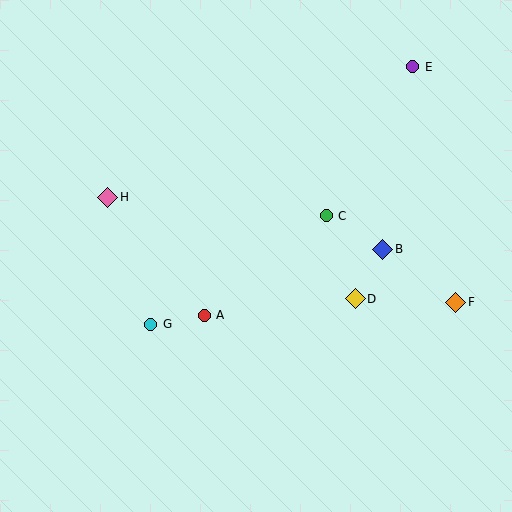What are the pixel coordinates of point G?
Point G is at (151, 324).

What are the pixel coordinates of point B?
Point B is at (383, 249).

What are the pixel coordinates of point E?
Point E is at (413, 67).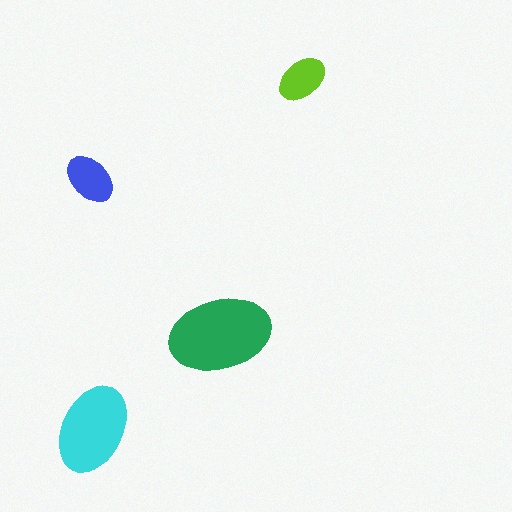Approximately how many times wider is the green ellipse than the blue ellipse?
About 2 times wider.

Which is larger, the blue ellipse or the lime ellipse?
The blue one.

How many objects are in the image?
There are 4 objects in the image.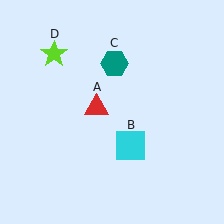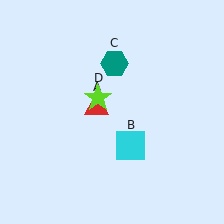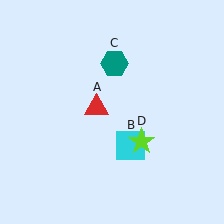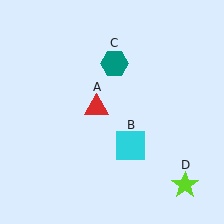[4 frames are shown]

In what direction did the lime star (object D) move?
The lime star (object D) moved down and to the right.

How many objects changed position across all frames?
1 object changed position: lime star (object D).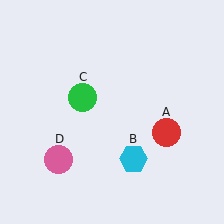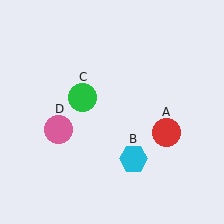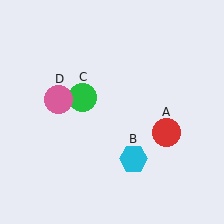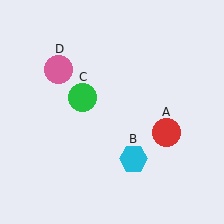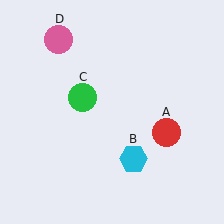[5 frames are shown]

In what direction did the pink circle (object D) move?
The pink circle (object D) moved up.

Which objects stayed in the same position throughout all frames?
Red circle (object A) and cyan hexagon (object B) and green circle (object C) remained stationary.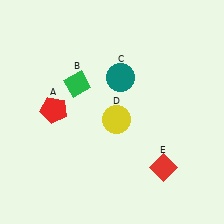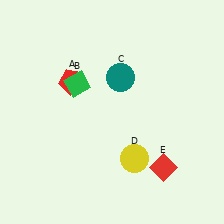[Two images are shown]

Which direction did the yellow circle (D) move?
The yellow circle (D) moved down.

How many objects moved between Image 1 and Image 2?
2 objects moved between the two images.